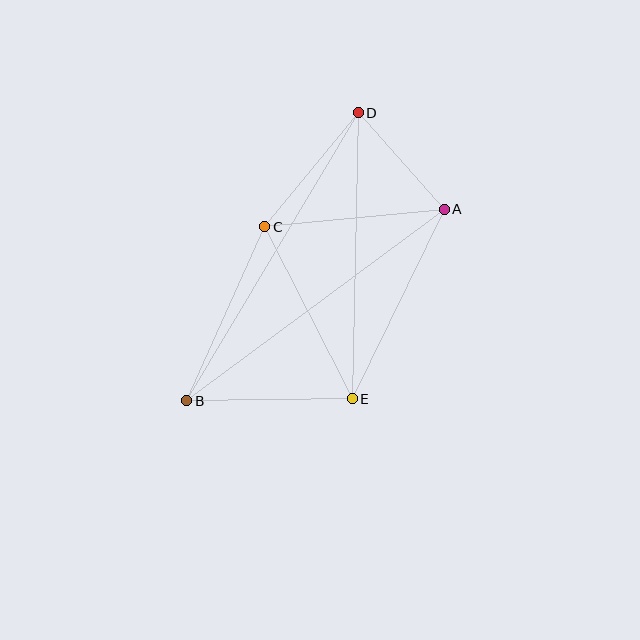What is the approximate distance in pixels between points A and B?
The distance between A and B is approximately 321 pixels.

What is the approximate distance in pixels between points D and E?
The distance between D and E is approximately 286 pixels.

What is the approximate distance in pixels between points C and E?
The distance between C and E is approximately 193 pixels.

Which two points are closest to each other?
Points A and D are closest to each other.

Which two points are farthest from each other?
Points B and D are farthest from each other.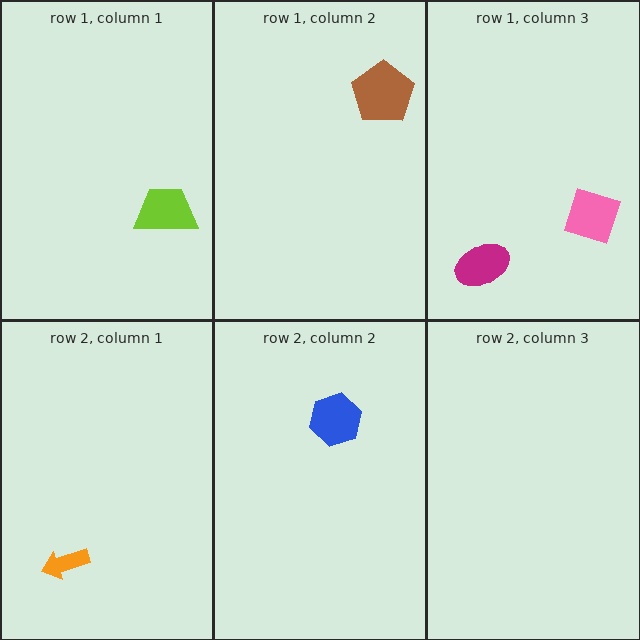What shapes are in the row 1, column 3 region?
The pink diamond, the magenta ellipse.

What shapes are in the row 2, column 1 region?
The orange arrow.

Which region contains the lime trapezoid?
The row 1, column 1 region.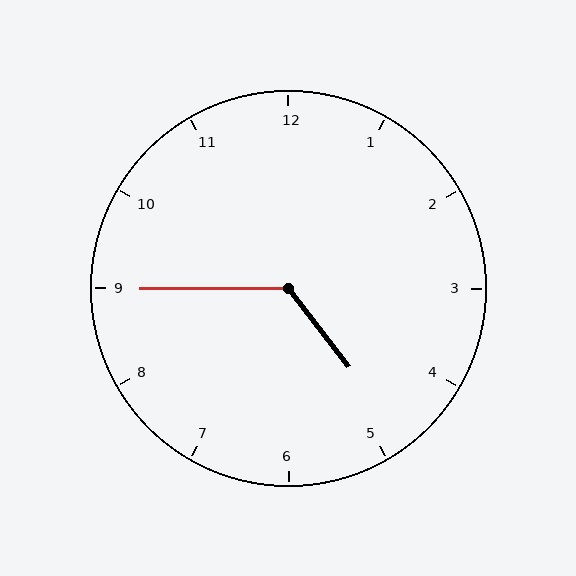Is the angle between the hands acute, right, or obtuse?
It is obtuse.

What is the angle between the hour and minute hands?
Approximately 128 degrees.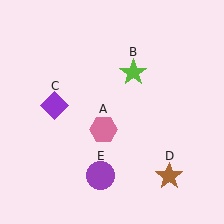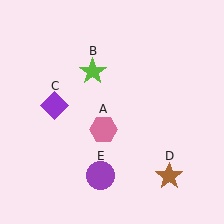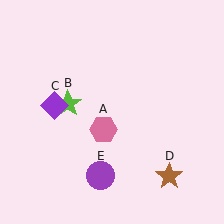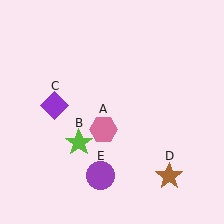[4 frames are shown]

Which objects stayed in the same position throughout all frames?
Pink hexagon (object A) and purple diamond (object C) and brown star (object D) and purple circle (object E) remained stationary.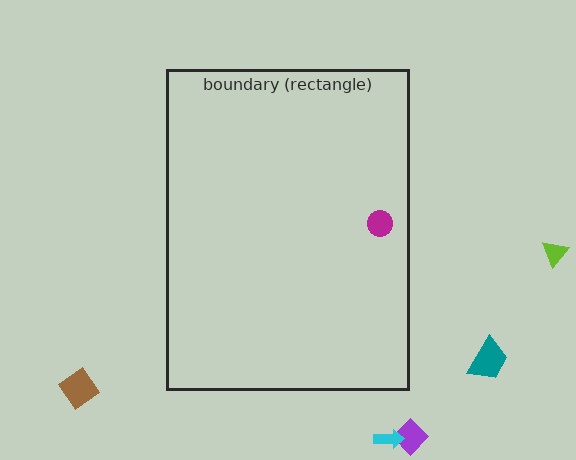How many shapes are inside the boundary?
1 inside, 5 outside.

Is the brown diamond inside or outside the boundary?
Outside.